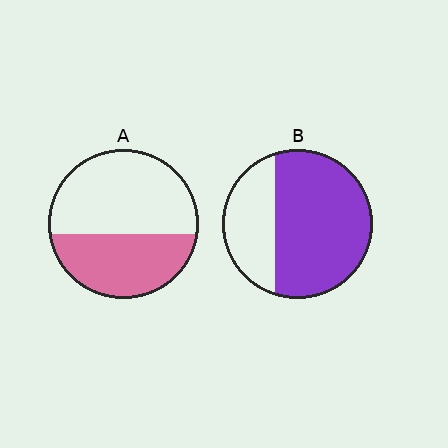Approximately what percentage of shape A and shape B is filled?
A is approximately 40% and B is approximately 70%.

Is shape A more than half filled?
No.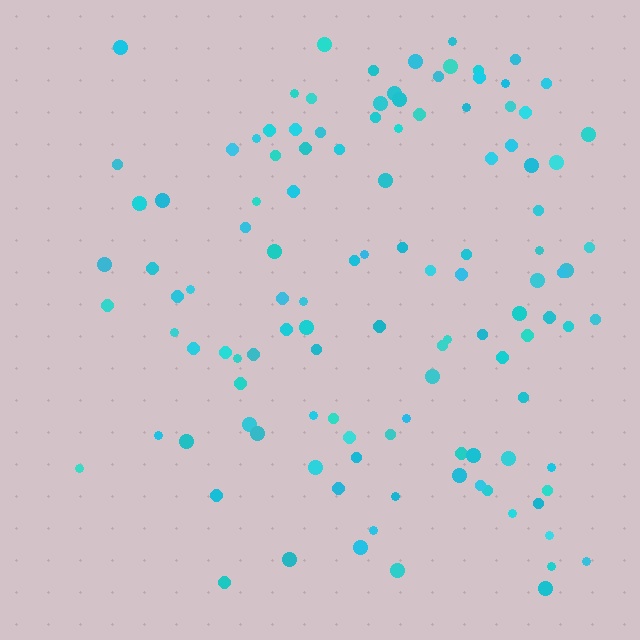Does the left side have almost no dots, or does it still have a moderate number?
Still a moderate number, just noticeably fewer than the right.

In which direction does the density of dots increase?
From left to right, with the right side densest.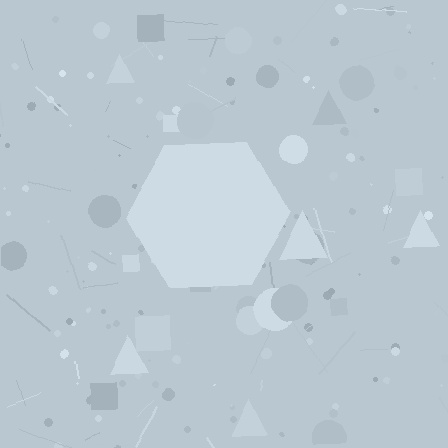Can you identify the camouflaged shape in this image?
The camouflaged shape is a hexagon.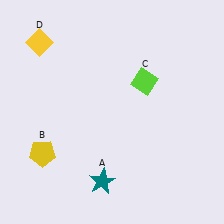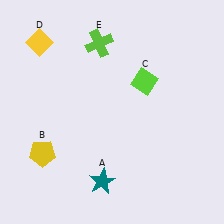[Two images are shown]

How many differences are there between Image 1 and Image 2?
There is 1 difference between the two images.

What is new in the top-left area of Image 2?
A lime cross (E) was added in the top-left area of Image 2.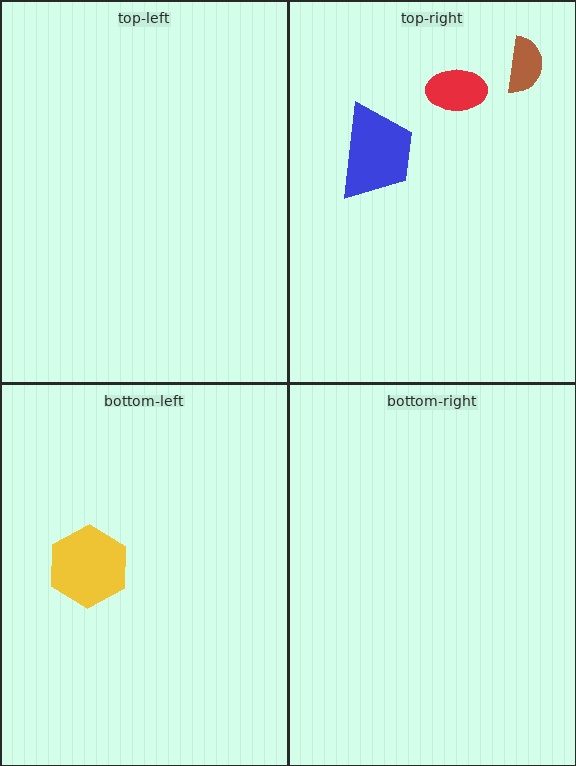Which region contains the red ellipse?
The top-right region.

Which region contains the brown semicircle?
The top-right region.